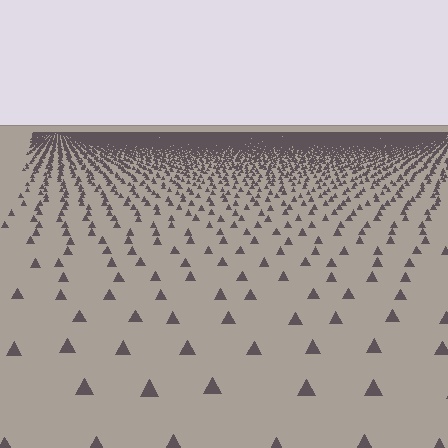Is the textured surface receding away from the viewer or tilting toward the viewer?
The surface is receding away from the viewer. Texture elements get smaller and denser toward the top.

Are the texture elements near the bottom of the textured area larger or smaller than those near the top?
Larger. Near the bottom, elements are closer to the viewer and appear at a bigger on-screen size.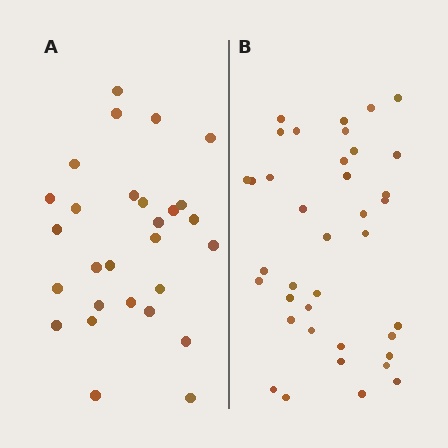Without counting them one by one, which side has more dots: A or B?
Region B (the right region) has more dots.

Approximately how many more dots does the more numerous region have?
Region B has roughly 10 or so more dots than region A.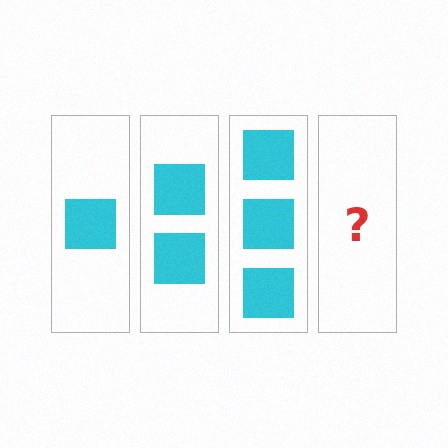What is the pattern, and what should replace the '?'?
The pattern is that each step adds one more square. The '?' should be 4 squares.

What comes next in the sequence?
The next element should be 4 squares.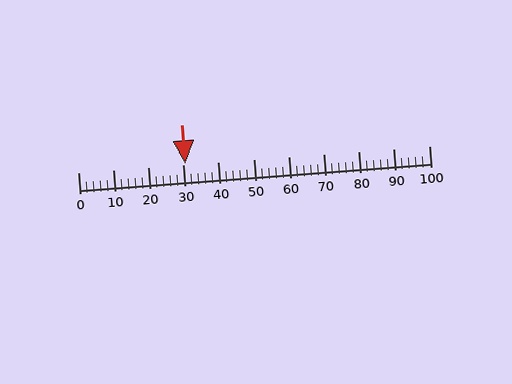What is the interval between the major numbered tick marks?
The major tick marks are spaced 10 units apart.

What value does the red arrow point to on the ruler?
The red arrow points to approximately 30.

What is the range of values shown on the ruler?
The ruler shows values from 0 to 100.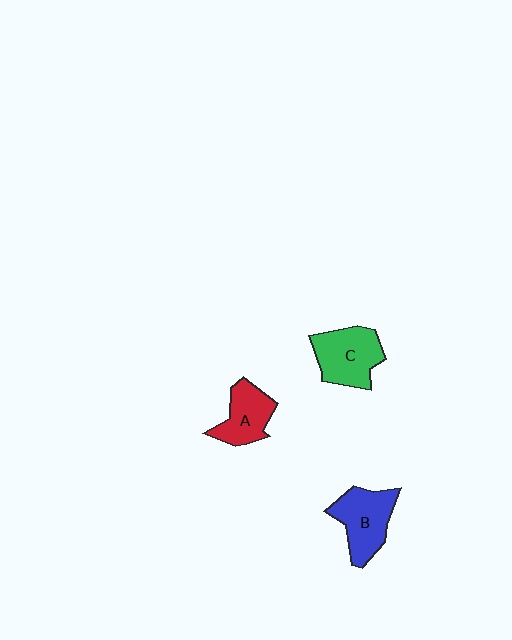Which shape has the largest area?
Shape C (green).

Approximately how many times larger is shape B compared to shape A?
Approximately 1.3 times.